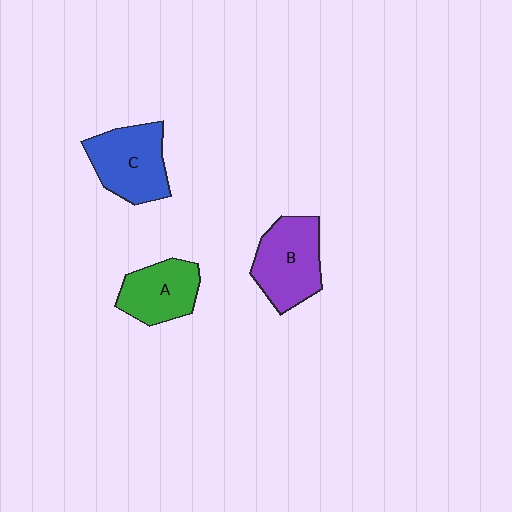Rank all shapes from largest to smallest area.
From largest to smallest: B (purple), C (blue), A (green).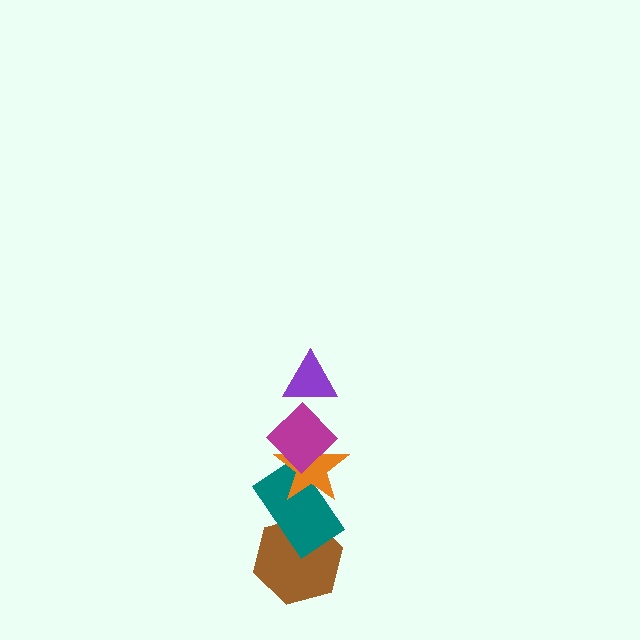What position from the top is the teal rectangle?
The teal rectangle is 4th from the top.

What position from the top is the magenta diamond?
The magenta diamond is 2nd from the top.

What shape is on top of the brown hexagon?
The teal rectangle is on top of the brown hexagon.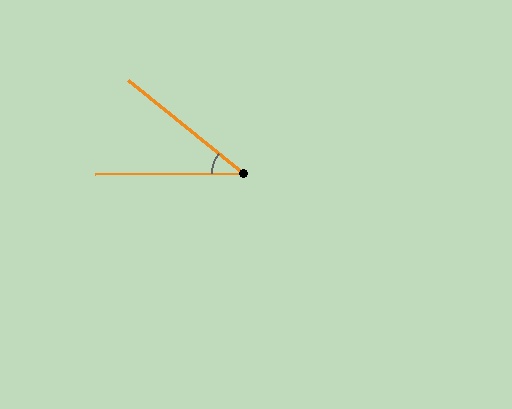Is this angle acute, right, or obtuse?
It is acute.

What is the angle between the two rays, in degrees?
Approximately 39 degrees.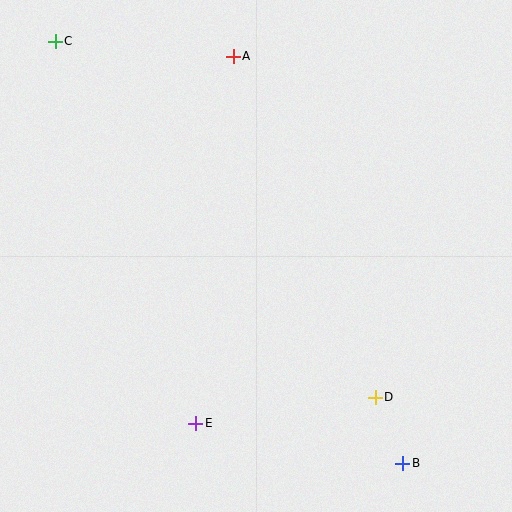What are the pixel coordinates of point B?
Point B is at (403, 463).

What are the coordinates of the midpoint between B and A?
The midpoint between B and A is at (318, 260).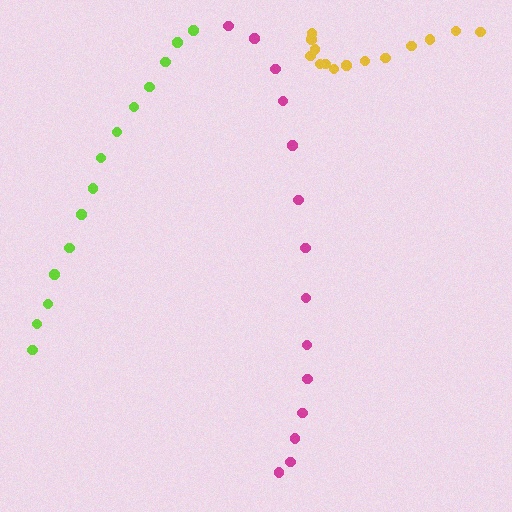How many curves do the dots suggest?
There are 3 distinct paths.